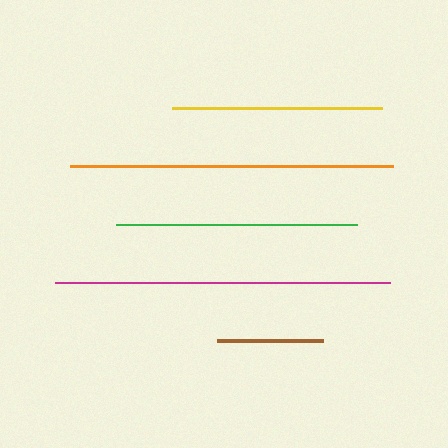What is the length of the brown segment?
The brown segment is approximately 106 pixels long.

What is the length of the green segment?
The green segment is approximately 241 pixels long.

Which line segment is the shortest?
The brown line is the shortest at approximately 106 pixels.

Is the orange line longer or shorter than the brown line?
The orange line is longer than the brown line.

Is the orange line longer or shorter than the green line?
The orange line is longer than the green line.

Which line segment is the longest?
The magenta line is the longest at approximately 336 pixels.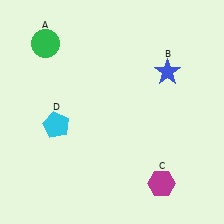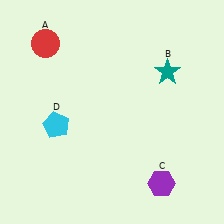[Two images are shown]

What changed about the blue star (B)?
In Image 1, B is blue. In Image 2, it changed to teal.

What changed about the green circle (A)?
In Image 1, A is green. In Image 2, it changed to red.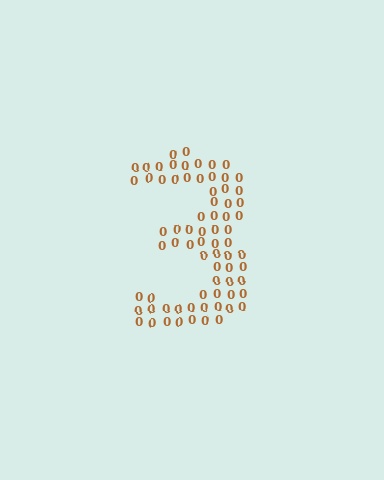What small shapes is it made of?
It is made of small digit 0's.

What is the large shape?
The large shape is the digit 3.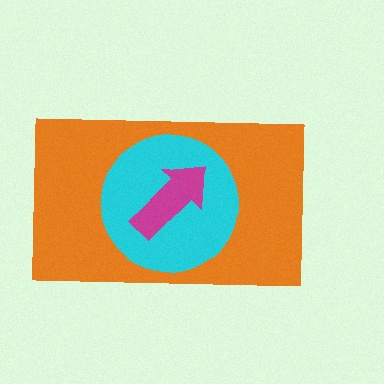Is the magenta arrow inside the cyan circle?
Yes.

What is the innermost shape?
The magenta arrow.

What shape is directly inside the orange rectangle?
The cyan circle.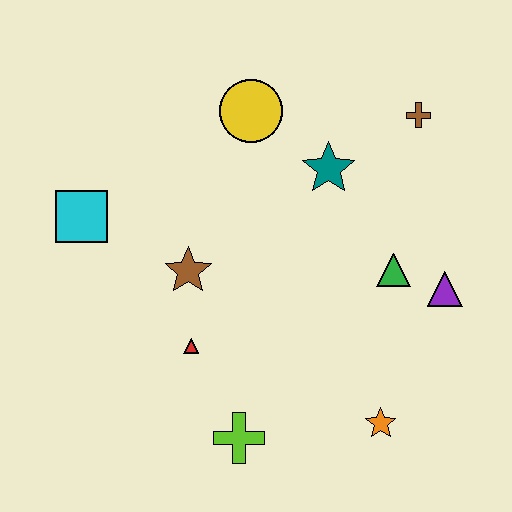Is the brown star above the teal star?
No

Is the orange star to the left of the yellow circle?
No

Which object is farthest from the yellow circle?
The orange star is farthest from the yellow circle.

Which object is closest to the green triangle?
The purple triangle is closest to the green triangle.